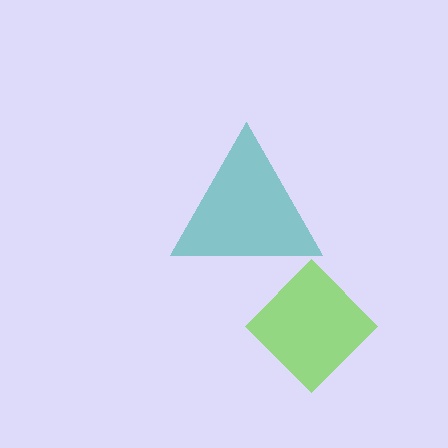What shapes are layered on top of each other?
The layered shapes are: a lime diamond, a teal triangle.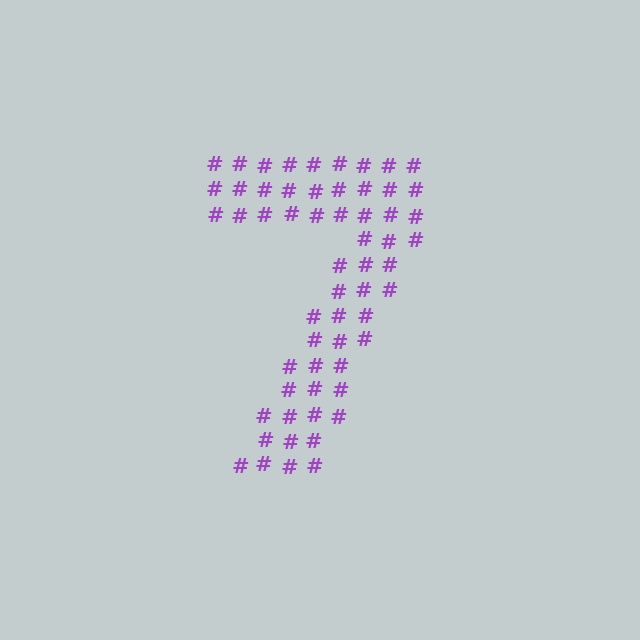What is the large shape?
The large shape is the digit 7.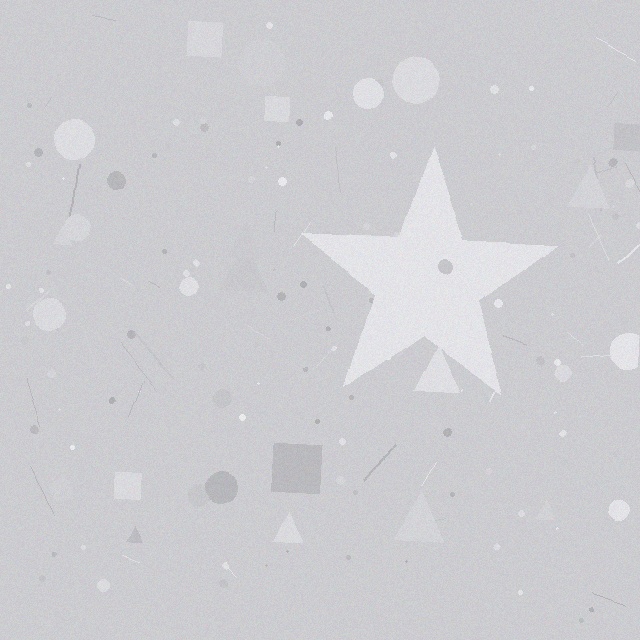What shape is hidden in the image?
A star is hidden in the image.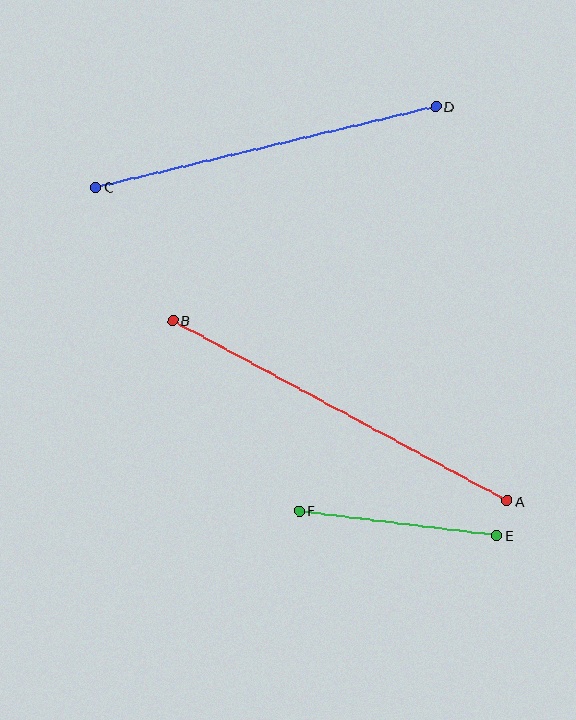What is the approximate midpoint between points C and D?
The midpoint is at approximately (266, 147) pixels.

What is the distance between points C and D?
The distance is approximately 350 pixels.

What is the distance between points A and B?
The distance is approximately 380 pixels.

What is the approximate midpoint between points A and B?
The midpoint is at approximately (340, 411) pixels.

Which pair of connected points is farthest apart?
Points A and B are farthest apart.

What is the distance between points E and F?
The distance is approximately 199 pixels.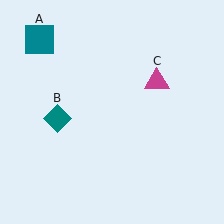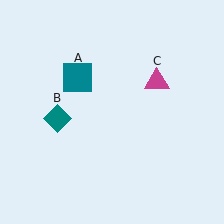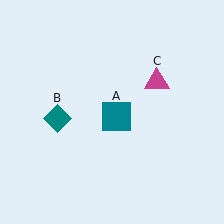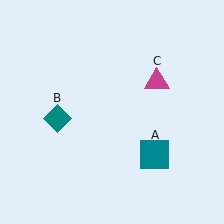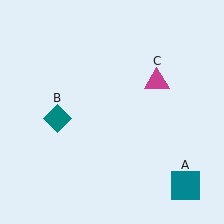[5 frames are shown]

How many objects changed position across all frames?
1 object changed position: teal square (object A).